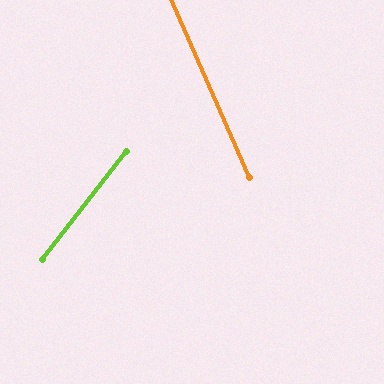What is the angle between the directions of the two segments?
Approximately 62 degrees.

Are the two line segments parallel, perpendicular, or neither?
Neither parallel nor perpendicular — they differ by about 62°.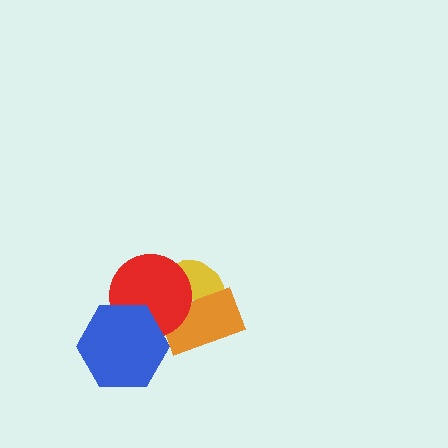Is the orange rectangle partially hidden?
Yes, it is partially covered by another shape.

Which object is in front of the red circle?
The blue hexagon is in front of the red circle.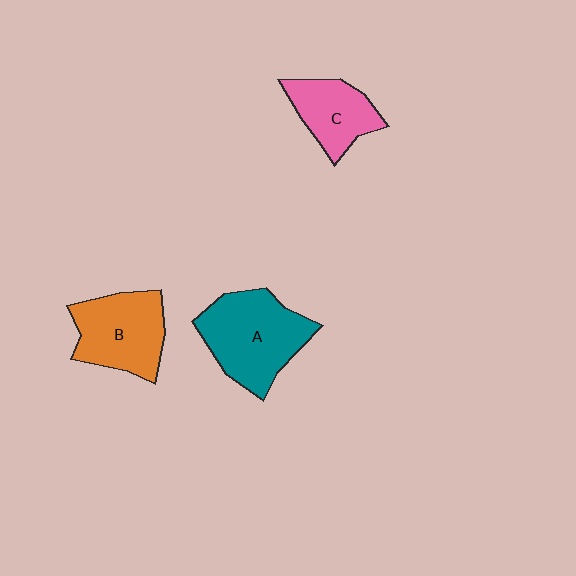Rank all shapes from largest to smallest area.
From largest to smallest: A (teal), B (orange), C (pink).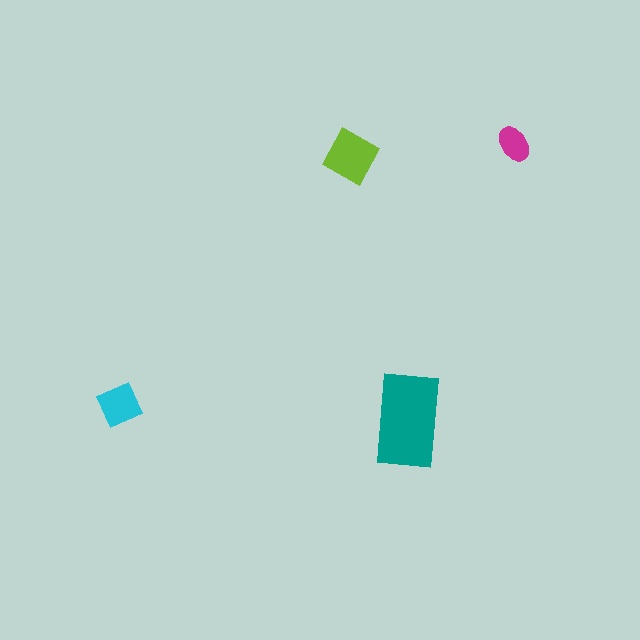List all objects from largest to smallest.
The teal rectangle, the lime diamond, the cyan square, the magenta ellipse.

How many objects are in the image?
There are 4 objects in the image.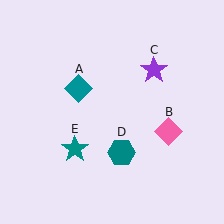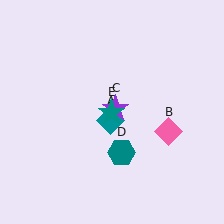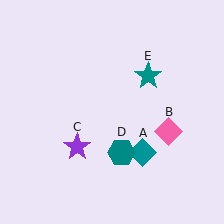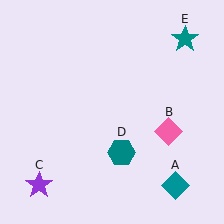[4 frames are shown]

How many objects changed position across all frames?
3 objects changed position: teal diamond (object A), purple star (object C), teal star (object E).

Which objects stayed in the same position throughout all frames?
Pink diamond (object B) and teal hexagon (object D) remained stationary.